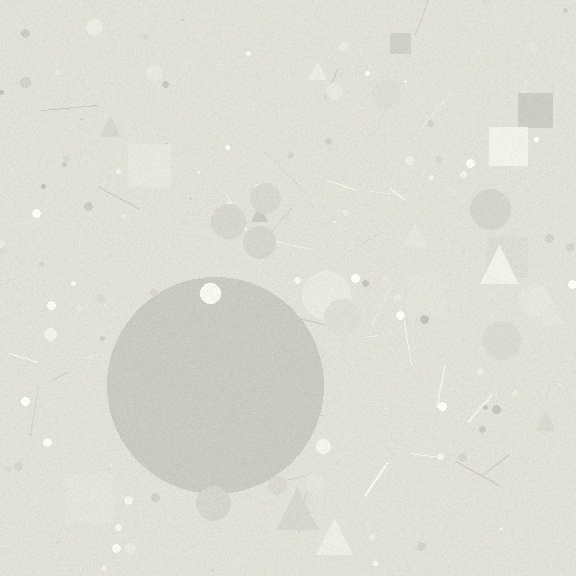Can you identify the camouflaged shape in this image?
The camouflaged shape is a circle.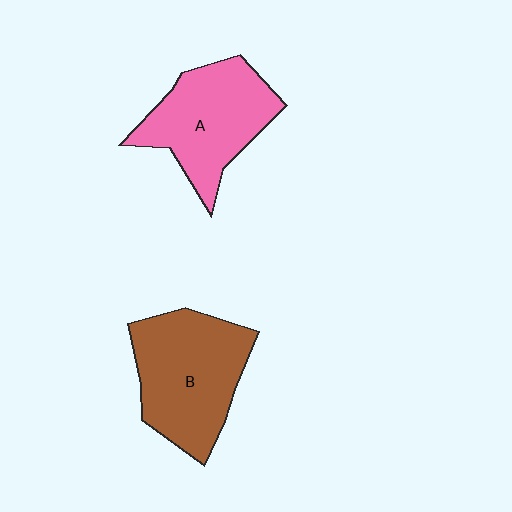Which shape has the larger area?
Shape B (brown).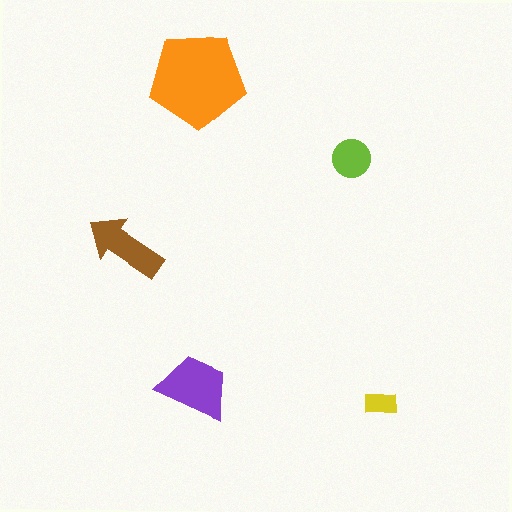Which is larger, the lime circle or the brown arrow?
The brown arrow.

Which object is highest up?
The orange pentagon is topmost.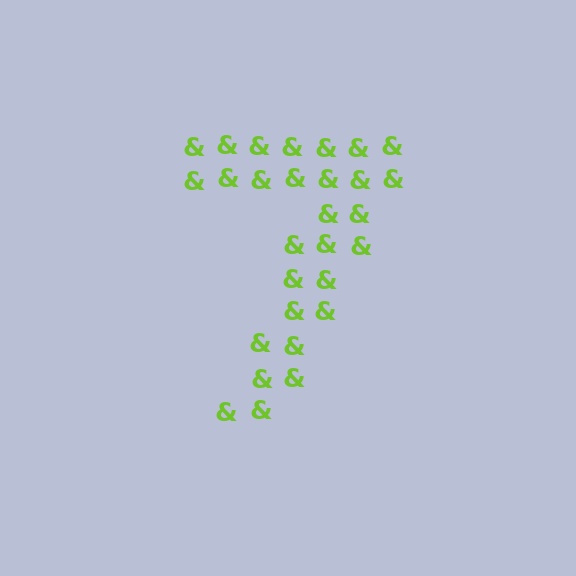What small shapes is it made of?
It is made of small ampersands.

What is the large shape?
The large shape is the digit 7.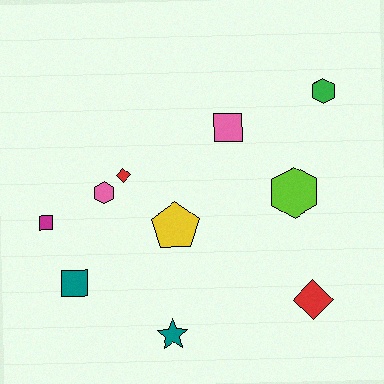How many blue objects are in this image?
There are no blue objects.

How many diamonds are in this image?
There are 2 diamonds.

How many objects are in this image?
There are 10 objects.